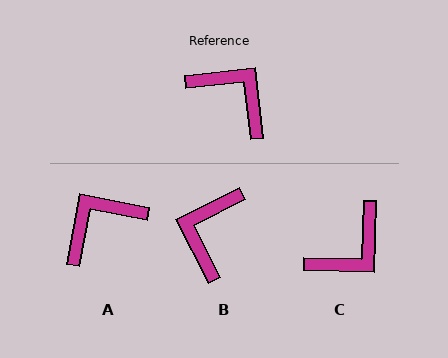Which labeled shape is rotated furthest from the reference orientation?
B, about 110 degrees away.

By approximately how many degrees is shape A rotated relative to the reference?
Approximately 73 degrees counter-clockwise.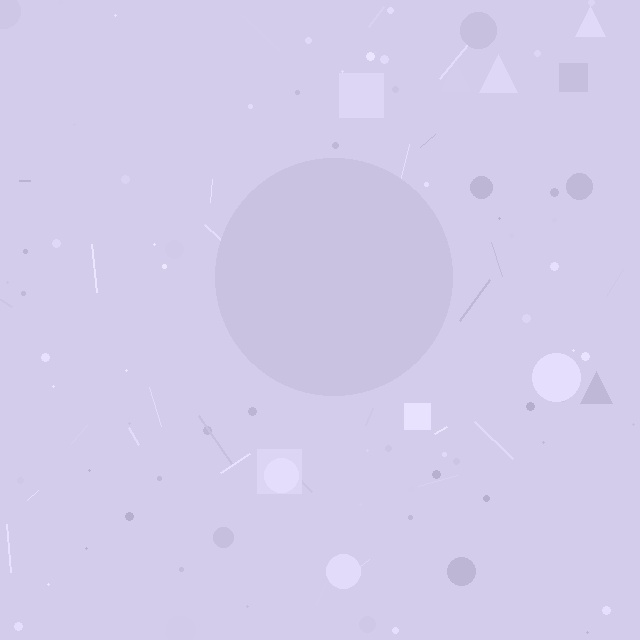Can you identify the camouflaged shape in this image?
The camouflaged shape is a circle.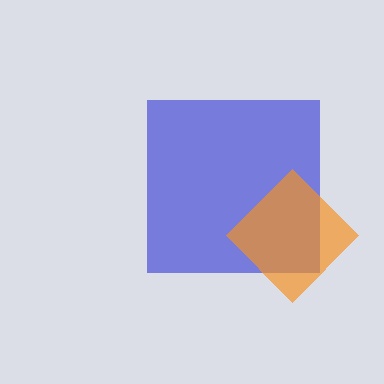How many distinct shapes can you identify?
There are 2 distinct shapes: a blue square, an orange diamond.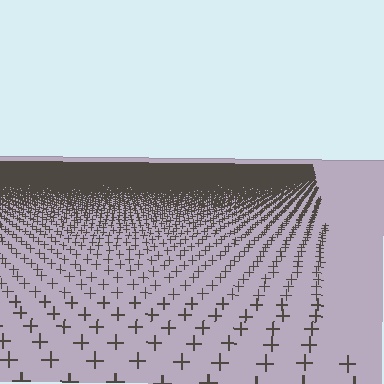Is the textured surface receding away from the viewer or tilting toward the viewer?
The surface is receding away from the viewer. Texture elements get smaller and denser toward the top.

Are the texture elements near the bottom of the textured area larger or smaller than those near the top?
Larger. Near the bottom, elements are closer to the viewer and appear at a bigger on-screen size.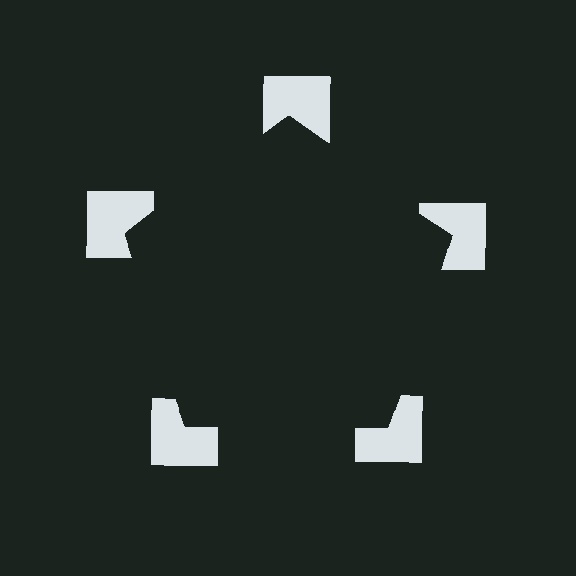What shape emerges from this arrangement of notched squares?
An illusory pentagon — its edges are inferred from the aligned wedge cuts in the notched squares, not physically drawn.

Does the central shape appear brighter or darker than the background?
It typically appears slightly darker than the background, even though no actual brightness change is drawn.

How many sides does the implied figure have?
5 sides.